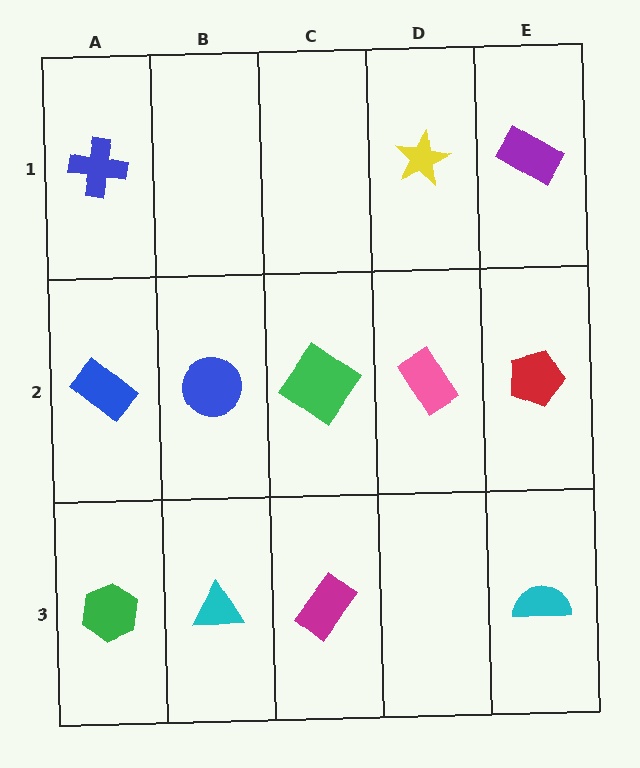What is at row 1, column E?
A purple rectangle.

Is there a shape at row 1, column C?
No, that cell is empty.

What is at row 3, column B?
A cyan triangle.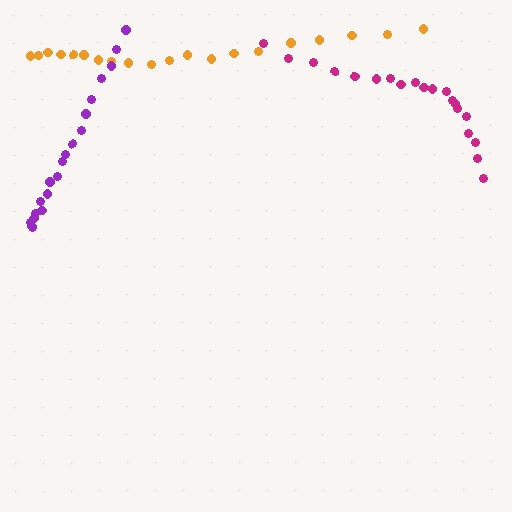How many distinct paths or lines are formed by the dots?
There are 3 distinct paths.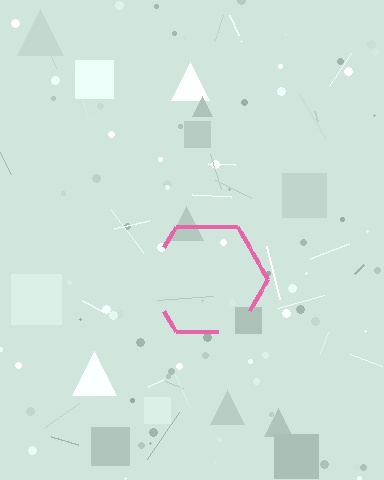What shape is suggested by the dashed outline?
The dashed outline suggests a hexagon.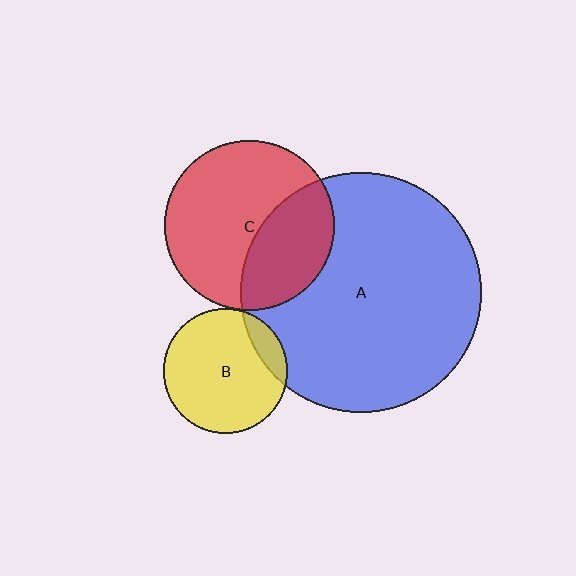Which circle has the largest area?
Circle A (blue).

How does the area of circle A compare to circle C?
Approximately 2.0 times.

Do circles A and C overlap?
Yes.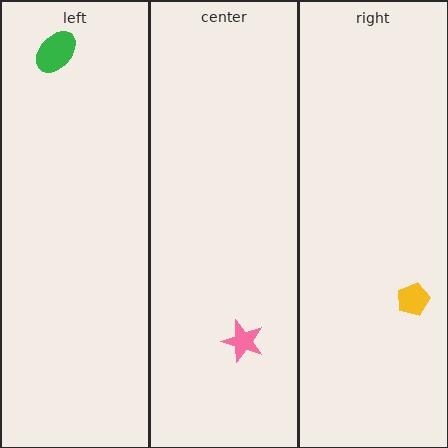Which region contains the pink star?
The center region.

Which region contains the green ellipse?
The left region.